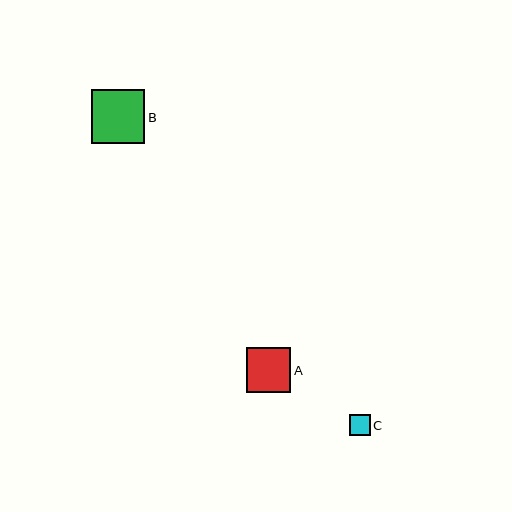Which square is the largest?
Square B is the largest with a size of approximately 54 pixels.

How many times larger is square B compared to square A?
Square B is approximately 1.2 times the size of square A.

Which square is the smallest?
Square C is the smallest with a size of approximately 21 pixels.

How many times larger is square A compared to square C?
Square A is approximately 2.1 times the size of square C.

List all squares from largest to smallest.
From largest to smallest: B, A, C.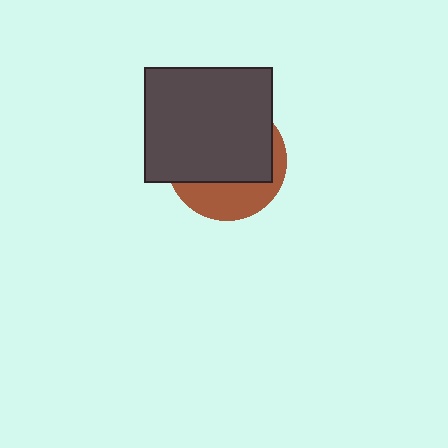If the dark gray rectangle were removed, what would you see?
You would see the complete brown circle.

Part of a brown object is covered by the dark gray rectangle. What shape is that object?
It is a circle.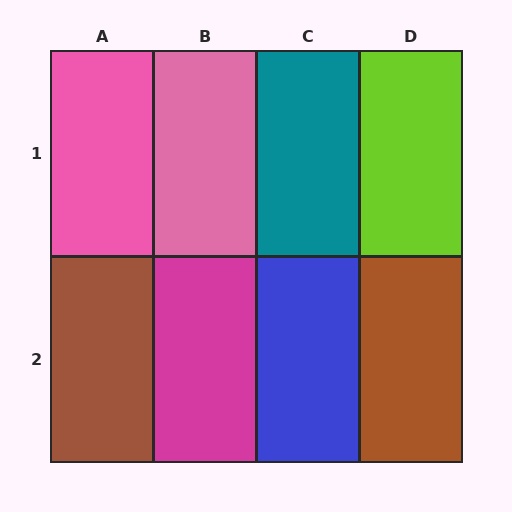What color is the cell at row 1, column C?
Teal.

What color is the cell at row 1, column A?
Pink.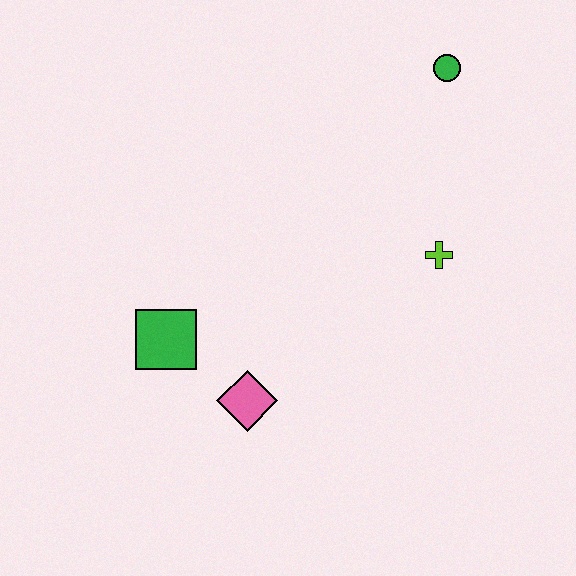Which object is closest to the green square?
The pink diamond is closest to the green square.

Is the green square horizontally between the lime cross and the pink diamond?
No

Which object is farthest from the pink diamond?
The green circle is farthest from the pink diamond.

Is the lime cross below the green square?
No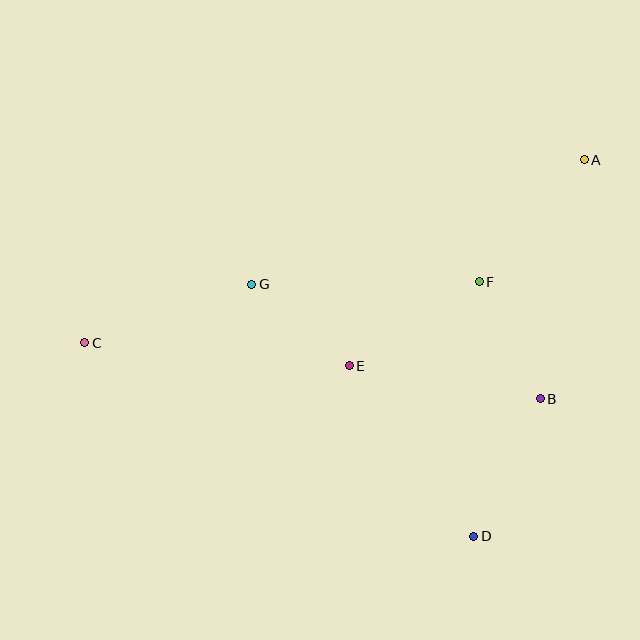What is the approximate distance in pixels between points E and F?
The distance between E and F is approximately 155 pixels.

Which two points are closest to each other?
Points E and G are closest to each other.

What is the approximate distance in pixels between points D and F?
The distance between D and F is approximately 254 pixels.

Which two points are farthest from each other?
Points A and C are farthest from each other.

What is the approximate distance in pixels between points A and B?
The distance between A and B is approximately 243 pixels.